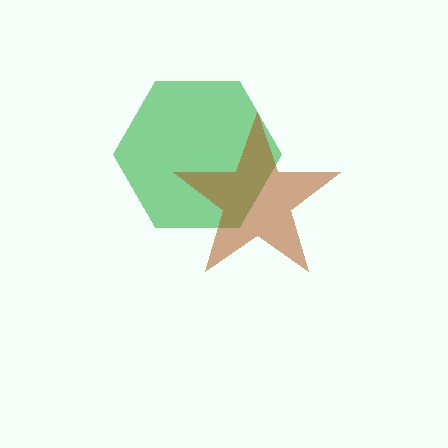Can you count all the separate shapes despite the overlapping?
Yes, there are 2 separate shapes.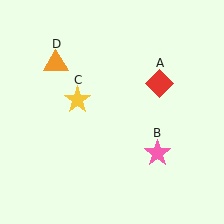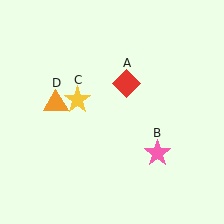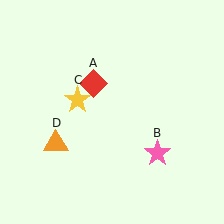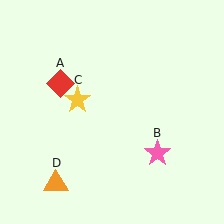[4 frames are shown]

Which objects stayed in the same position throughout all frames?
Pink star (object B) and yellow star (object C) remained stationary.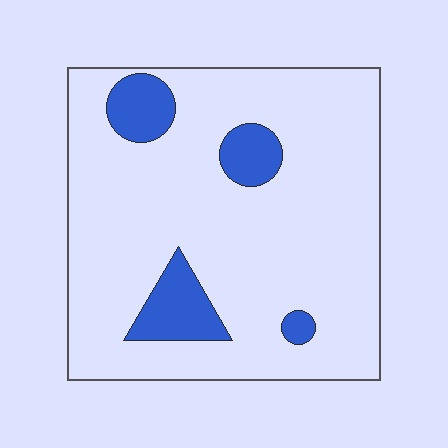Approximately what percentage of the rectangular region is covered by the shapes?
Approximately 15%.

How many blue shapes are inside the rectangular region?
4.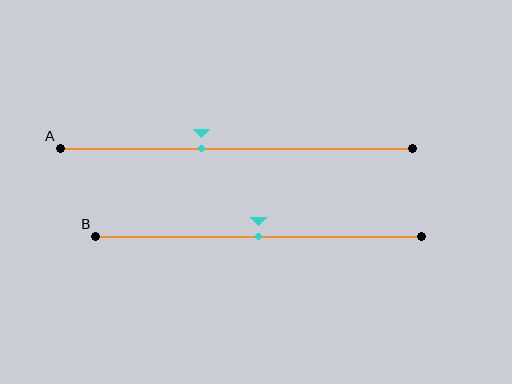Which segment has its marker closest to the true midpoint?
Segment B has its marker closest to the true midpoint.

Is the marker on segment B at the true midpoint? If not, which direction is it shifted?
Yes, the marker on segment B is at the true midpoint.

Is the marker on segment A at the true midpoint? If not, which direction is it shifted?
No, the marker on segment A is shifted to the left by about 10% of the segment length.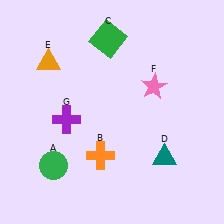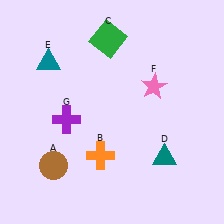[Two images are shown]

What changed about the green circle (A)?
In Image 1, A is green. In Image 2, it changed to brown.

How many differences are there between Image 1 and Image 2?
There are 2 differences between the two images.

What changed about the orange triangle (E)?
In Image 1, E is orange. In Image 2, it changed to teal.